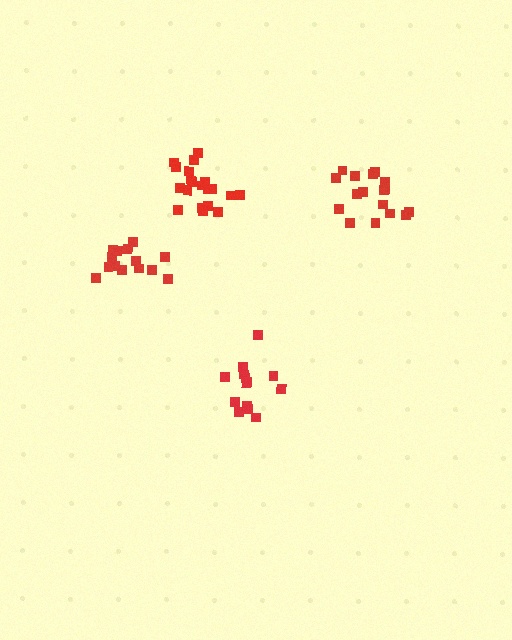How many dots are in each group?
Group 1: 17 dots, Group 2: 14 dots, Group 3: 20 dots, Group 4: 14 dots (65 total).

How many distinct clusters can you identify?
There are 4 distinct clusters.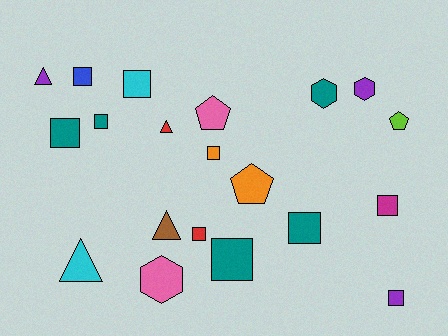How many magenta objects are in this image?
There is 1 magenta object.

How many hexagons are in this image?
There are 3 hexagons.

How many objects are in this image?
There are 20 objects.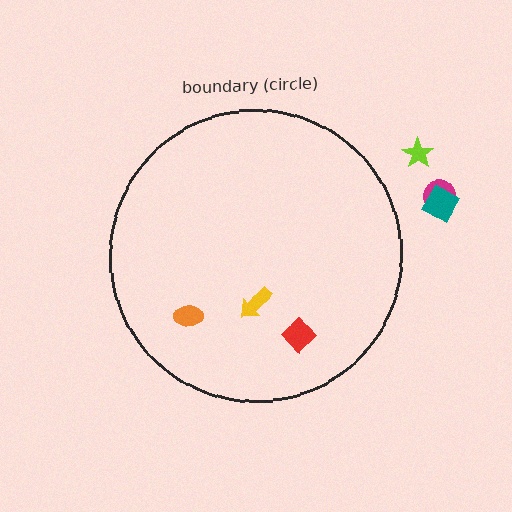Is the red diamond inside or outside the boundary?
Inside.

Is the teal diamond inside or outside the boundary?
Outside.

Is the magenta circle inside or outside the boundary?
Outside.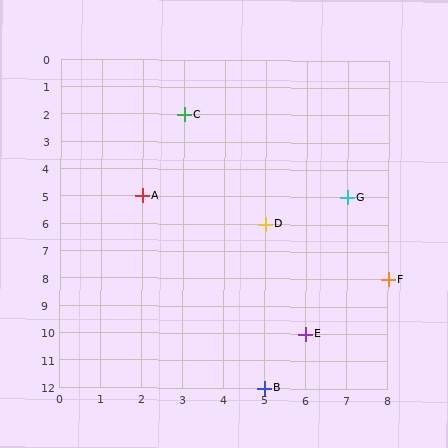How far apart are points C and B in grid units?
Points C and B are 2 columns and 10 rows apart (about 10.2 grid units diagonally).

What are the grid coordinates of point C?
Point C is at grid coordinates (3, 2).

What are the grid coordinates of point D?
Point D is at grid coordinates (5, 6).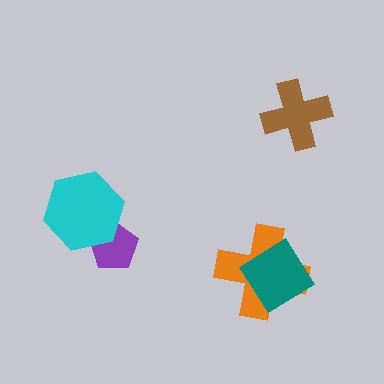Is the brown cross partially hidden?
No, no other shape covers it.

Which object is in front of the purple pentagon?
The cyan hexagon is in front of the purple pentagon.